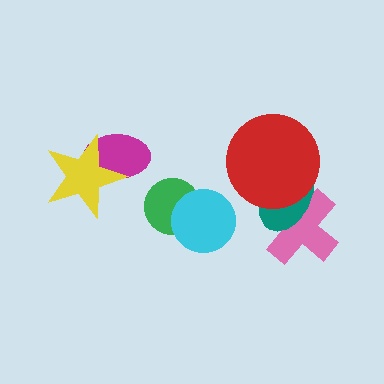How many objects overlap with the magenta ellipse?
1 object overlaps with the magenta ellipse.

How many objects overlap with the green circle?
1 object overlaps with the green circle.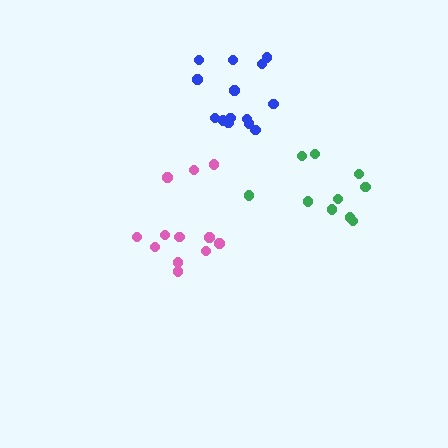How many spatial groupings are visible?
There are 3 spatial groupings.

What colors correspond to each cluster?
The clusters are colored: blue, green, pink.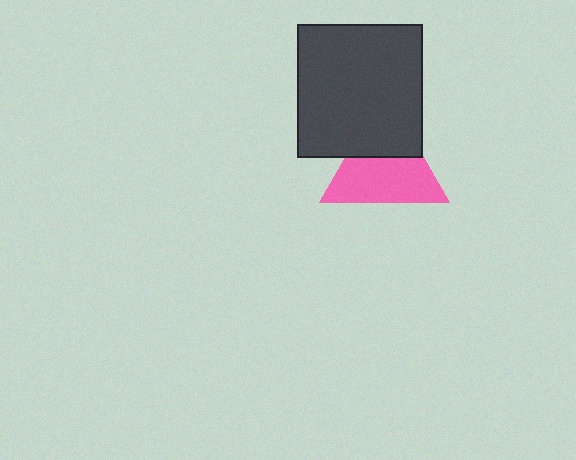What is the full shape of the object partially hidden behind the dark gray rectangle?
The partially hidden object is a pink triangle.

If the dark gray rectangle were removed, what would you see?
You would see the complete pink triangle.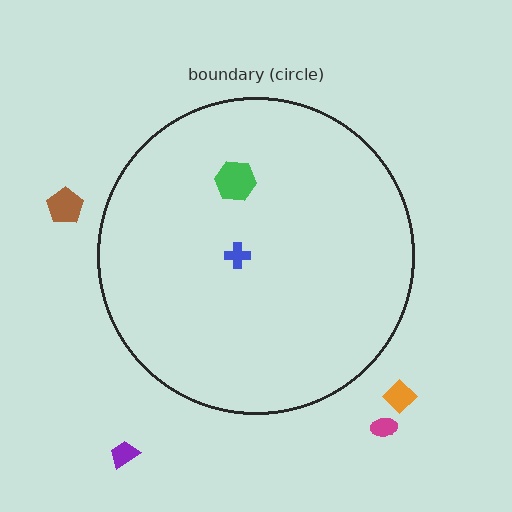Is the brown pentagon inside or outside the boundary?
Outside.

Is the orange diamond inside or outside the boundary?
Outside.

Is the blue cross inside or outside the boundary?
Inside.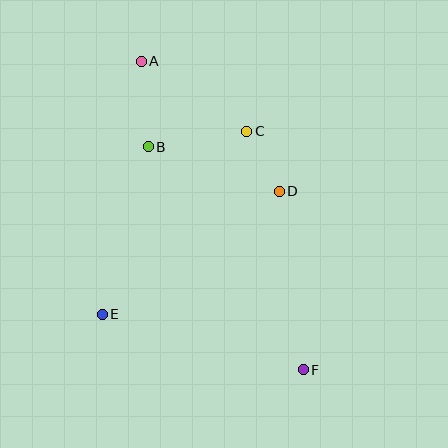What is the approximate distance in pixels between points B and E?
The distance between B and E is approximately 173 pixels.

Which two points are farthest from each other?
Points A and F are farthest from each other.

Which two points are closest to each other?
Points C and D are closest to each other.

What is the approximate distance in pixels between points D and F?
The distance between D and F is approximately 180 pixels.